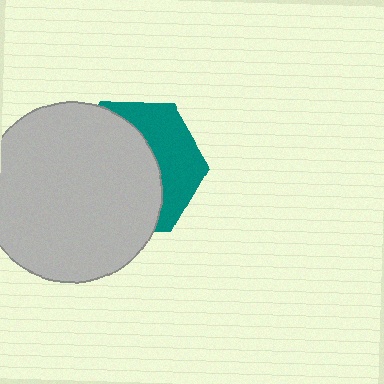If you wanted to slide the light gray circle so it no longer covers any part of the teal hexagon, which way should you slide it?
Slide it left — that is the most direct way to separate the two shapes.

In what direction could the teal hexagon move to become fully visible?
The teal hexagon could move right. That would shift it out from behind the light gray circle entirely.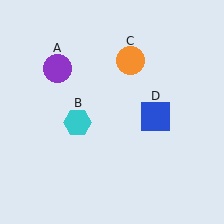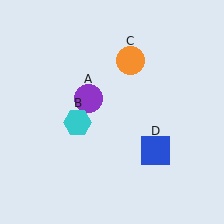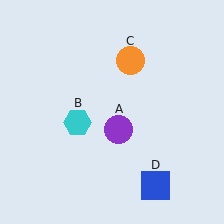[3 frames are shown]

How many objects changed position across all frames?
2 objects changed position: purple circle (object A), blue square (object D).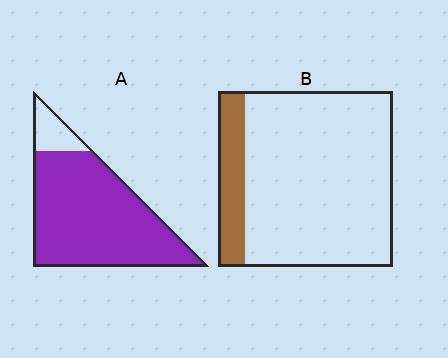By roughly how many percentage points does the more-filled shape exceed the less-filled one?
By roughly 75 percentage points (A over B).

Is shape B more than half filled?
No.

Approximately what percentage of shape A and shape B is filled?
A is approximately 90% and B is approximately 15%.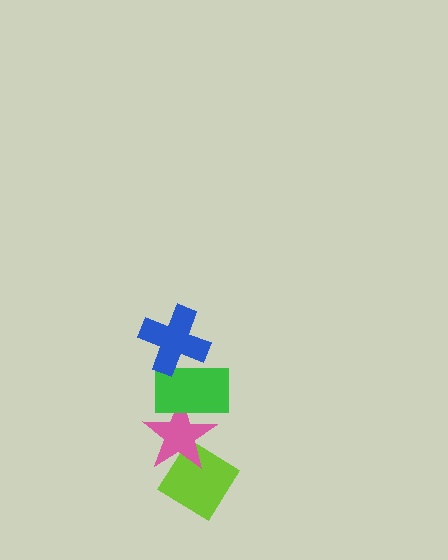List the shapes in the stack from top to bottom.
From top to bottom: the blue cross, the green rectangle, the pink star, the lime diamond.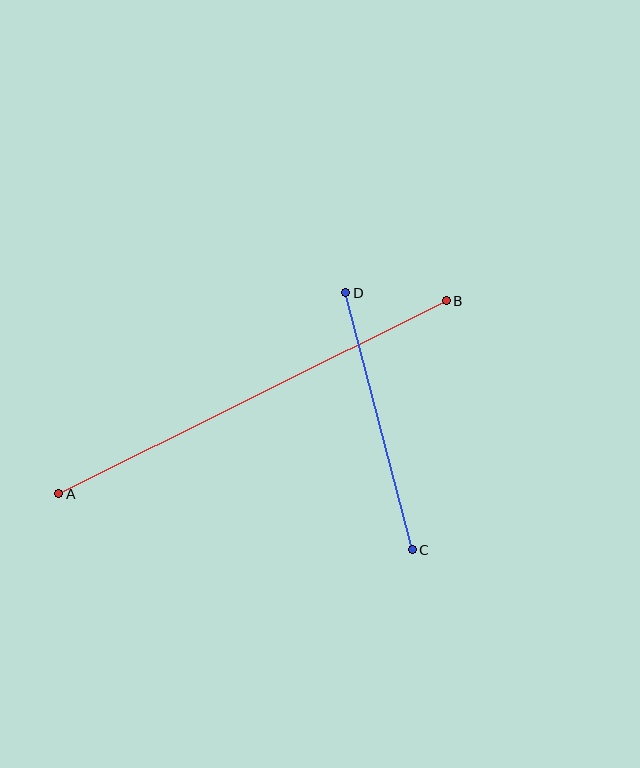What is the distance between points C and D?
The distance is approximately 266 pixels.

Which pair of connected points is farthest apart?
Points A and B are farthest apart.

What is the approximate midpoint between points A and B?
The midpoint is at approximately (252, 397) pixels.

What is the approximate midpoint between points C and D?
The midpoint is at approximately (379, 421) pixels.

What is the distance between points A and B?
The distance is approximately 433 pixels.